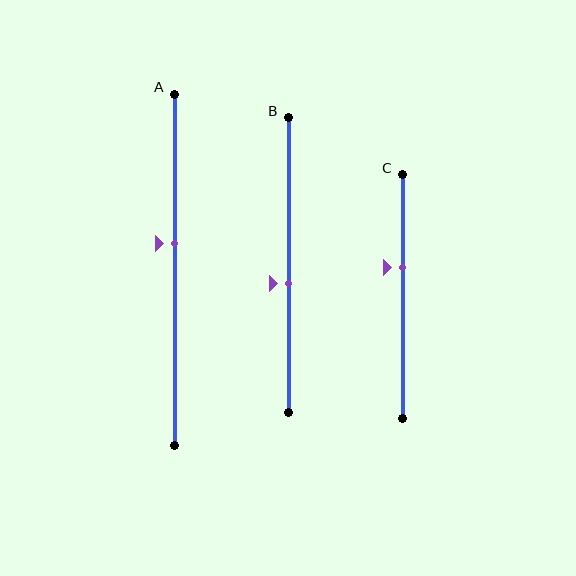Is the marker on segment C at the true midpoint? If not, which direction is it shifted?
No, the marker on segment C is shifted upward by about 12% of the segment length.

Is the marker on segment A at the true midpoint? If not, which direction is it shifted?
No, the marker on segment A is shifted upward by about 8% of the segment length.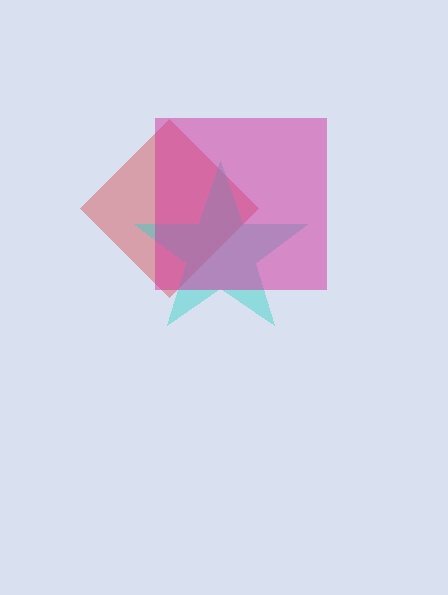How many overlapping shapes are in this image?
There are 3 overlapping shapes in the image.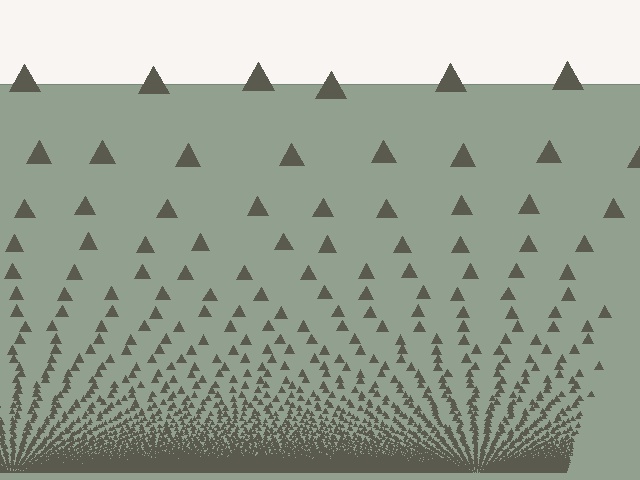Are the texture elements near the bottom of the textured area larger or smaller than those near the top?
Smaller. The gradient is inverted — elements near the bottom are smaller and denser.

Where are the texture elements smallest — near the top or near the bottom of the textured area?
Near the bottom.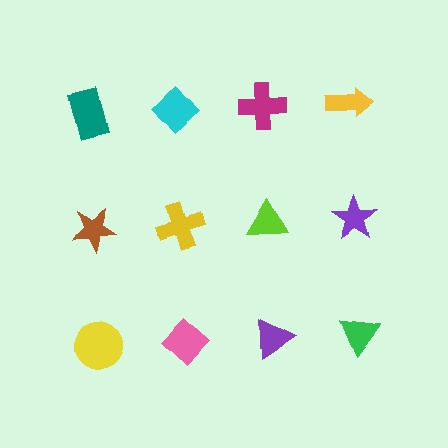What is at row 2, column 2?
A yellow cross.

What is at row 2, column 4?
A purple star.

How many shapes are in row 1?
4 shapes.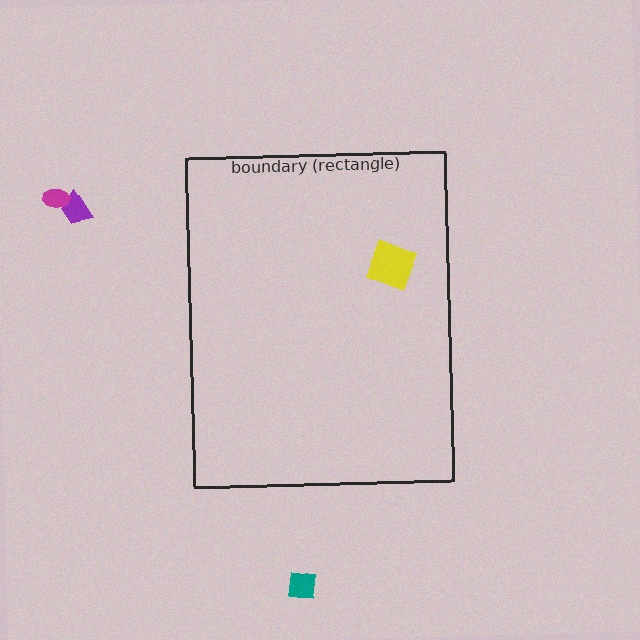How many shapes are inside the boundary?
1 inside, 3 outside.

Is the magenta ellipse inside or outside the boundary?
Outside.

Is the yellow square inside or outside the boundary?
Inside.